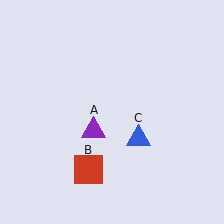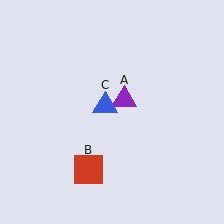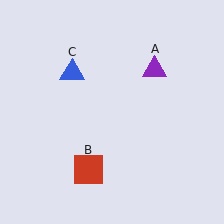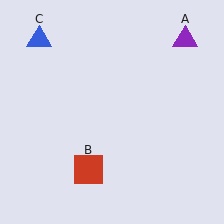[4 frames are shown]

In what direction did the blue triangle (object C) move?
The blue triangle (object C) moved up and to the left.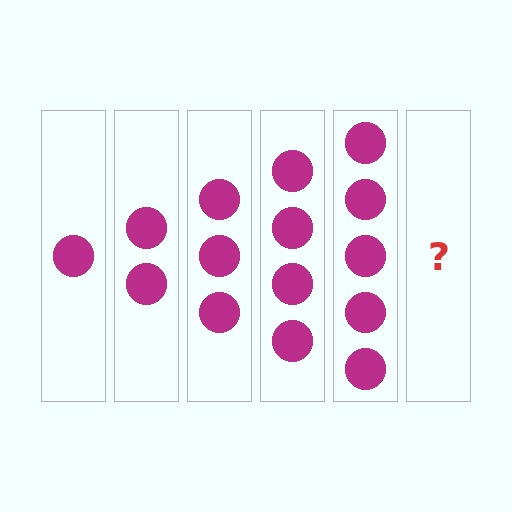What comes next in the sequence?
The next element should be 6 circles.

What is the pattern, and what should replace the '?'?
The pattern is that each step adds one more circle. The '?' should be 6 circles.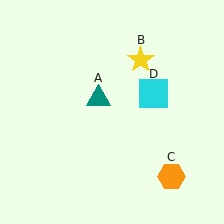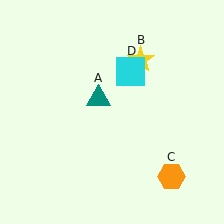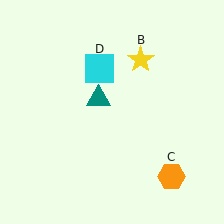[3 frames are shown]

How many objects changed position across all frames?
1 object changed position: cyan square (object D).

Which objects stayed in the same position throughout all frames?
Teal triangle (object A) and yellow star (object B) and orange hexagon (object C) remained stationary.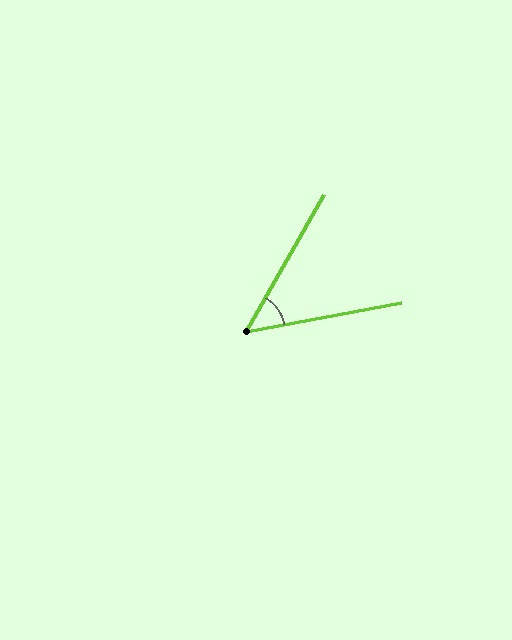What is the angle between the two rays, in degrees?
Approximately 50 degrees.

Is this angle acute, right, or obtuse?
It is acute.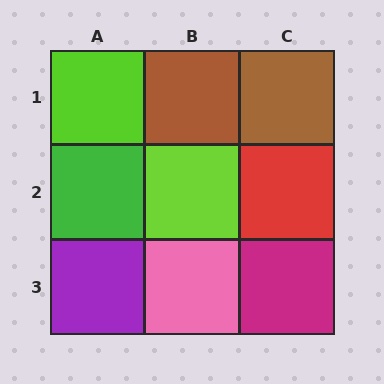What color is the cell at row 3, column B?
Pink.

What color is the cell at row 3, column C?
Magenta.